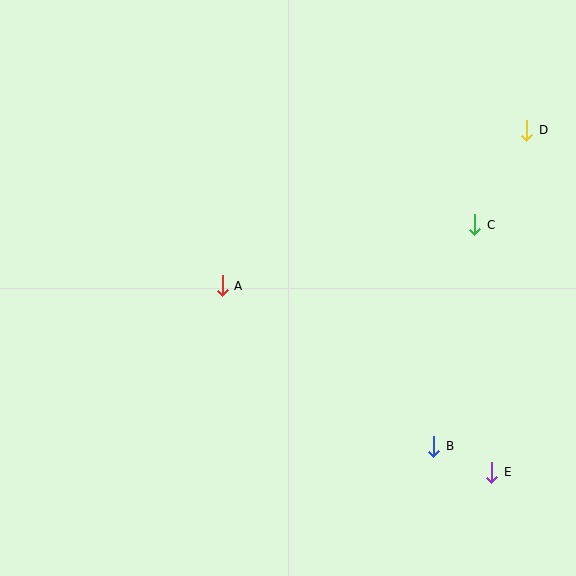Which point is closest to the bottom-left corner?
Point A is closest to the bottom-left corner.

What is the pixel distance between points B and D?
The distance between B and D is 330 pixels.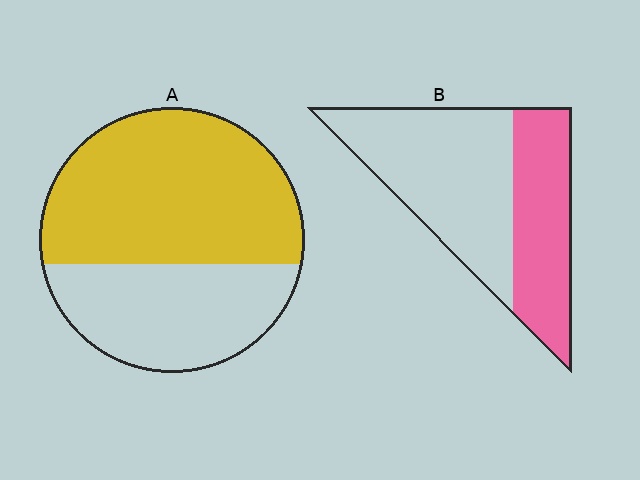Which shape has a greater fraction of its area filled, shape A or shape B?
Shape A.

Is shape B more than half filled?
No.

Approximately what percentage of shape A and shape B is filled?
A is approximately 60% and B is approximately 40%.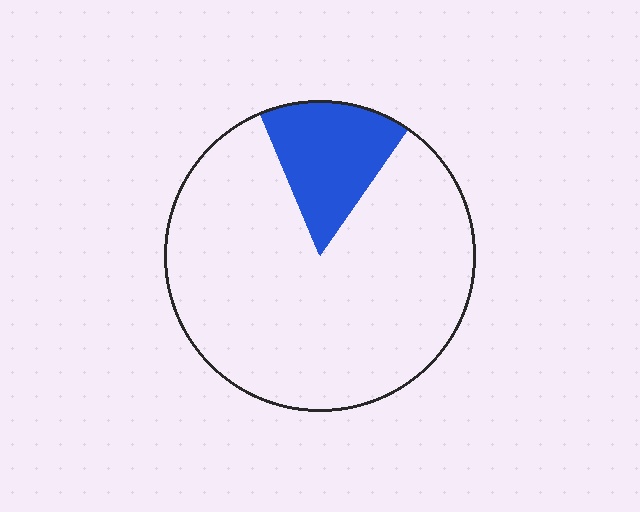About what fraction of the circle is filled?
About one sixth (1/6).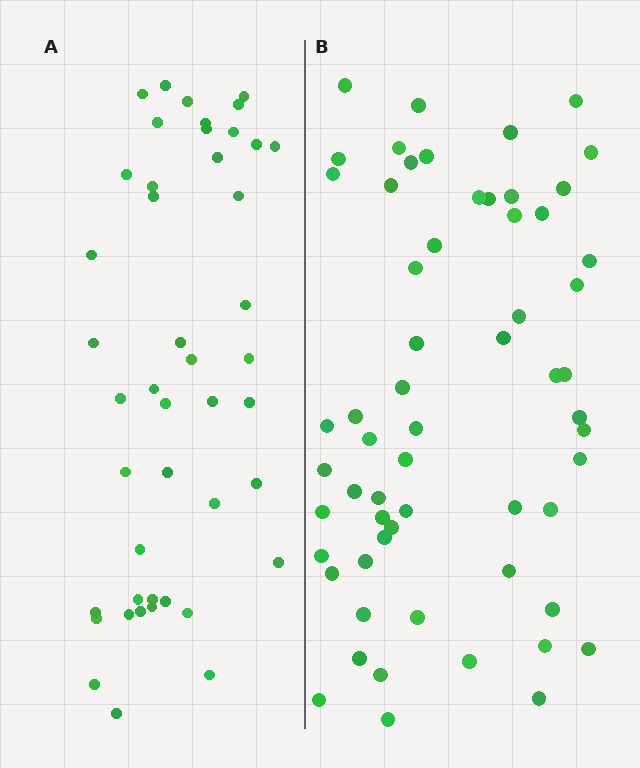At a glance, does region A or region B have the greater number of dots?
Region B (the right region) has more dots.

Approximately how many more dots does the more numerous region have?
Region B has approximately 15 more dots than region A.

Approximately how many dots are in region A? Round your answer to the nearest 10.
About 40 dots. (The exact count is 45, which rounds to 40.)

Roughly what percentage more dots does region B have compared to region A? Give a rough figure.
About 35% more.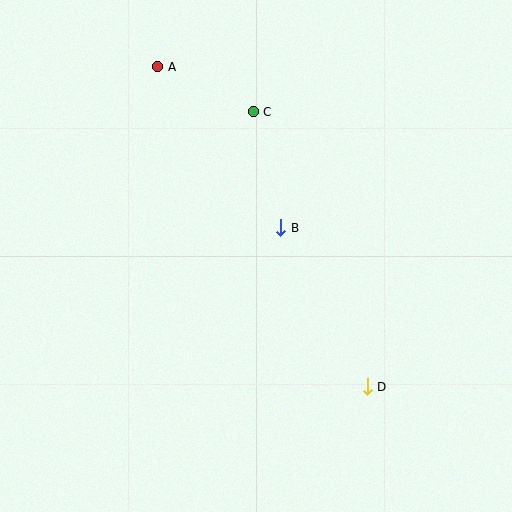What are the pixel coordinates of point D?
Point D is at (367, 387).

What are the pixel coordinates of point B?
Point B is at (281, 228).